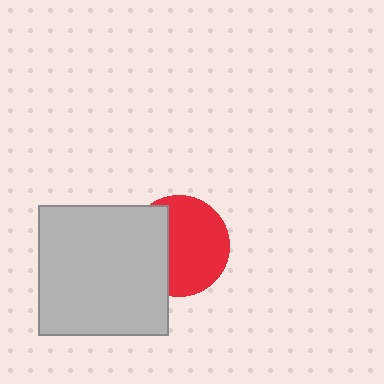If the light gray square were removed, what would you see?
You would see the complete red circle.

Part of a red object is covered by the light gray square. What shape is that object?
It is a circle.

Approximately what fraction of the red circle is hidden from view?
Roughly 37% of the red circle is hidden behind the light gray square.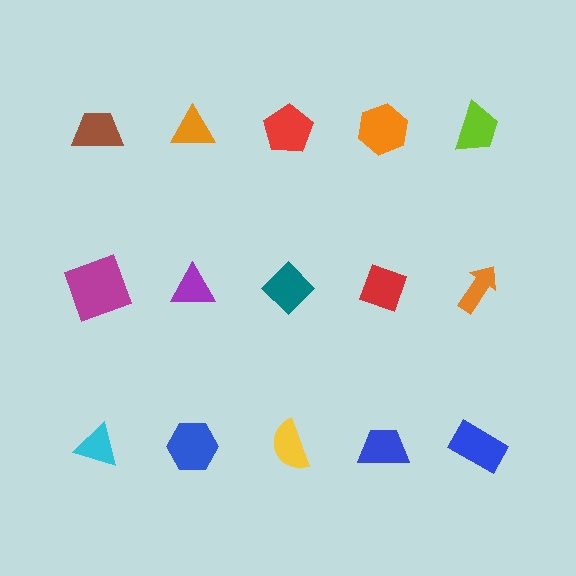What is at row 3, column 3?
A yellow semicircle.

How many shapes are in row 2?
5 shapes.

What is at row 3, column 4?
A blue trapezoid.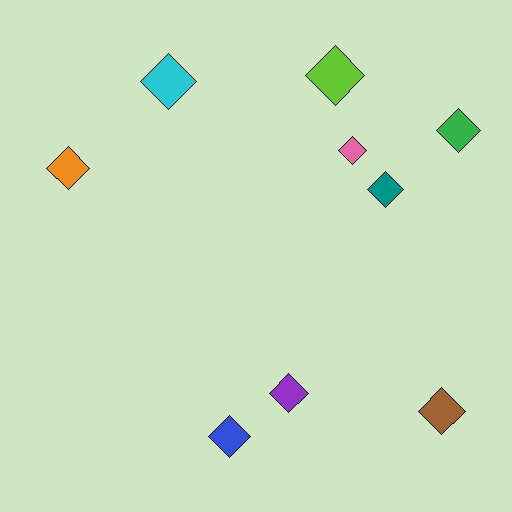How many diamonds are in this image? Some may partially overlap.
There are 9 diamonds.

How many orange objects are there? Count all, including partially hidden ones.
There is 1 orange object.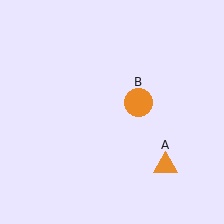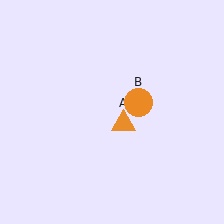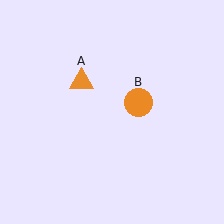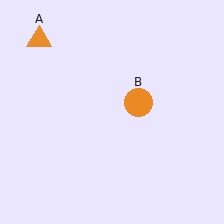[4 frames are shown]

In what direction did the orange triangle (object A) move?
The orange triangle (object A) moved up and to the left.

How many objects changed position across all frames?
1 object changed position: orange triangle (object A).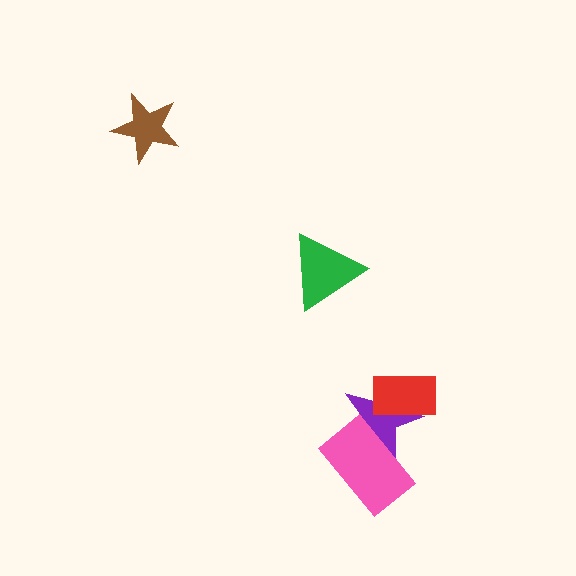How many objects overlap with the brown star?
0 objects overlap with the brown star.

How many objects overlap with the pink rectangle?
1 object overlaps with the pink rectangle.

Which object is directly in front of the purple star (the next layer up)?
The pink rectangle is directly in front of the purple star.